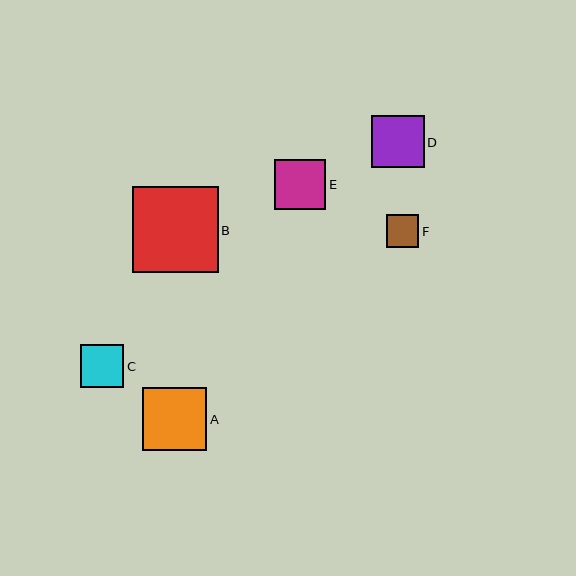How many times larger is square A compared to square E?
Square A is approximately 1.3 times the size of square E.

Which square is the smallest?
Square F is the smallest with a size of approximately 33 pixels.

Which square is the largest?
Square B is the largest with a size of approximately 86 pixels.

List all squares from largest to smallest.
From largest to smallest: B, A, D, E, C, F.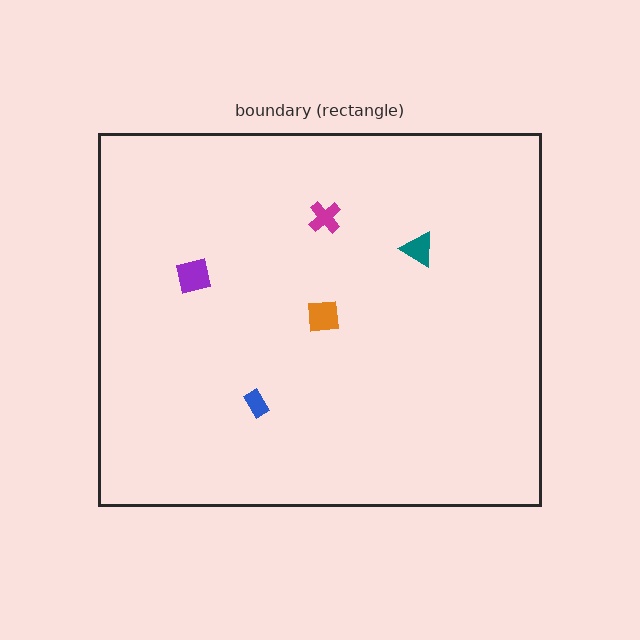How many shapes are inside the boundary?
5 inside, 0 outside.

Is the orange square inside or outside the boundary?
Inside.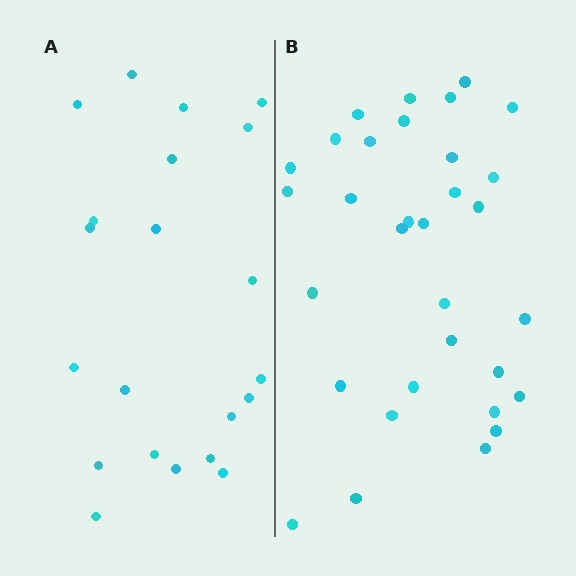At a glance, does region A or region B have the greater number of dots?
Region B (the right region) has more dots.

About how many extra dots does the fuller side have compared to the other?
Region B has roughly 12 or so more dots than region A.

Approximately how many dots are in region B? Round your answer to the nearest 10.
About 30 dots. (The exact count is 32, which rounds to 30.)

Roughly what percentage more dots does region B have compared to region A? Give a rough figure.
About 50% more.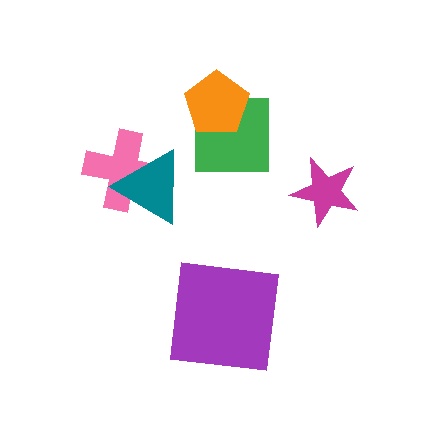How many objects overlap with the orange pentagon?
1 object overlaps with the orange pentagon.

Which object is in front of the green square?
The orange pentagon is in front of the green square.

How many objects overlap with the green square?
1 object overlaps with the green square.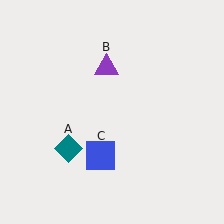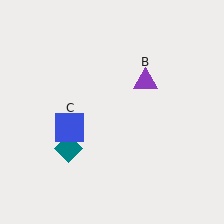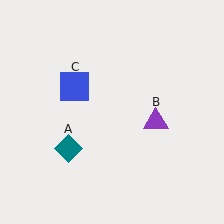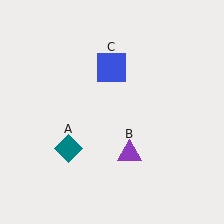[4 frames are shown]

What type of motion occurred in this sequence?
The purple triangle (object B), blue square (object C) rotated clockwise around the center of the scene.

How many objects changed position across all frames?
2 objects changed position: purple triangle (object B), blue square (object C).